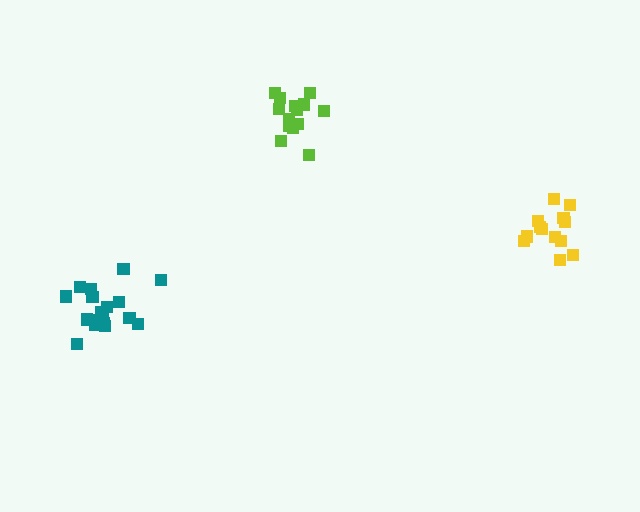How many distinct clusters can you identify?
There are 3 distinct clusters.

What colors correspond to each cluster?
The clusters are colored: yellow, lime, teal.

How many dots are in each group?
Group 1: 14 dots, Group 2: 15 dots, Group 3: 19 dots (48 total).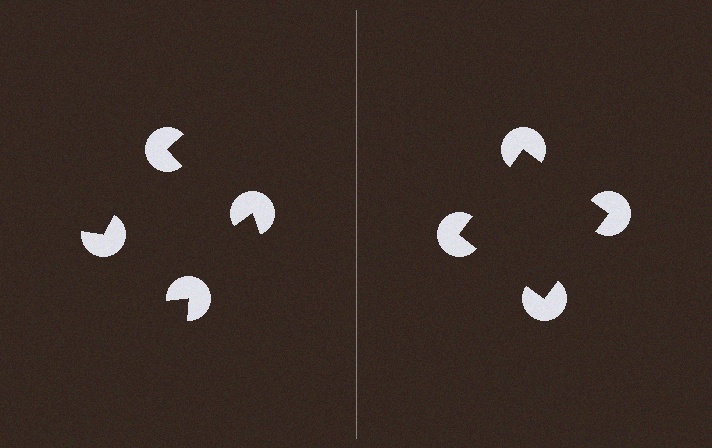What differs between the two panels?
The pac-man discs are positioned identically on both sides; only the wedge orientations differ. On the right they align to a square; on the left they are misaligned.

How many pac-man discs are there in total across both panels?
8 — 4 on each side.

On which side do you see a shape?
An illusory square appears on the right side. On the left side the wedge cuts are rotated, so no coherent shape forms.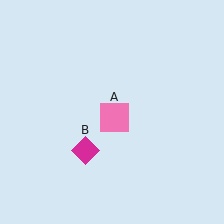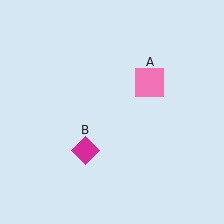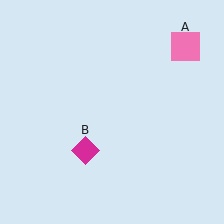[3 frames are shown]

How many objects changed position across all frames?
1 object changed position: pink square (object A).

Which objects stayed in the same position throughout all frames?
Magenta diamond (object B) remained stationary.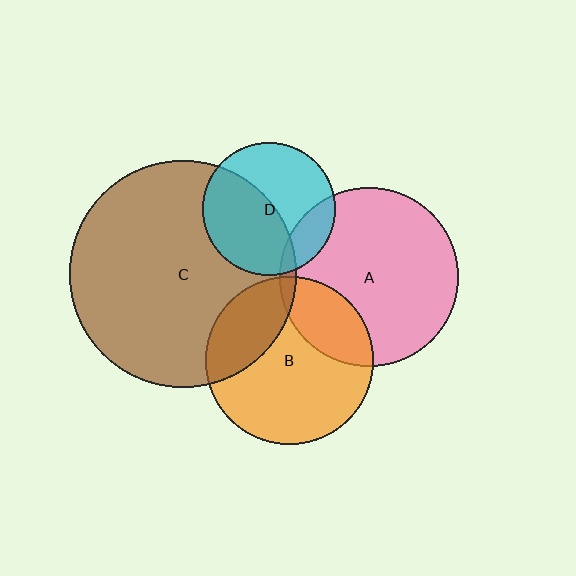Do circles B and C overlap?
Yes.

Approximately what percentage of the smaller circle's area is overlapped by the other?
Approximately 25%.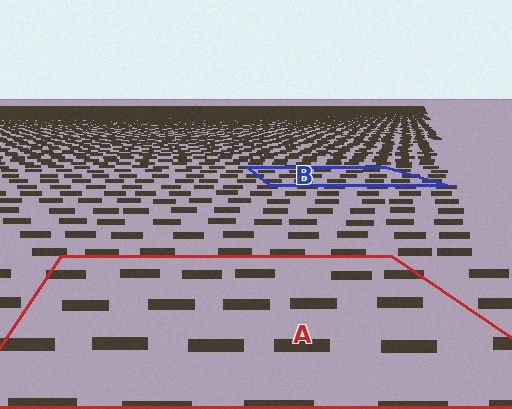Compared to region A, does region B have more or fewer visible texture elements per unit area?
Region B has more texture elements per unit area — they are packed more densely because it is farther away.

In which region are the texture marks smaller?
The texture marks are smaller in region B, because it is farther away.